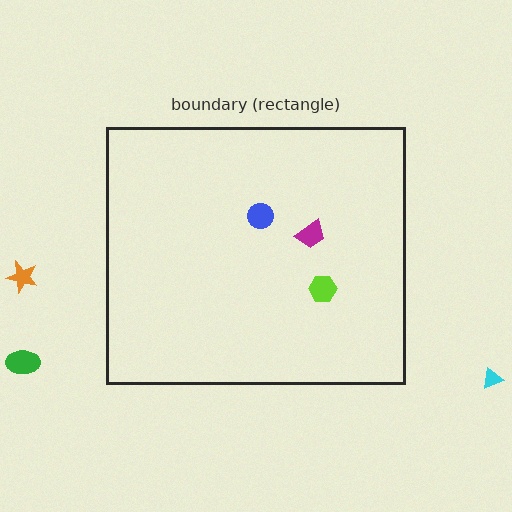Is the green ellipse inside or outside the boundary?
Outside.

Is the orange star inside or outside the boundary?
Outside.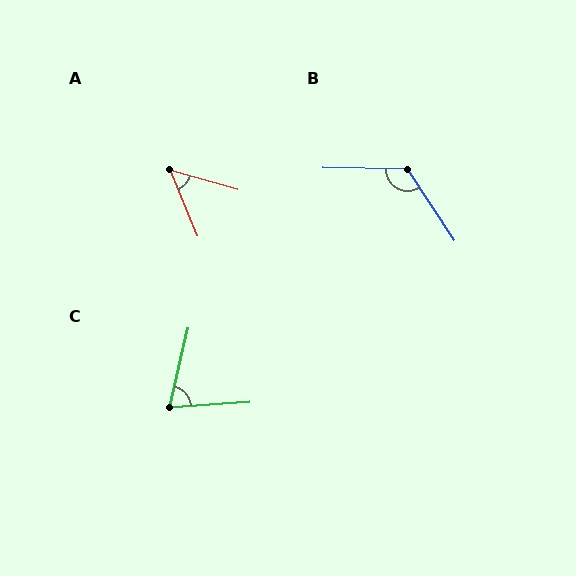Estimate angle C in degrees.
Approximately 73 degrees.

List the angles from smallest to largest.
A (52°), C (73°), B (125°).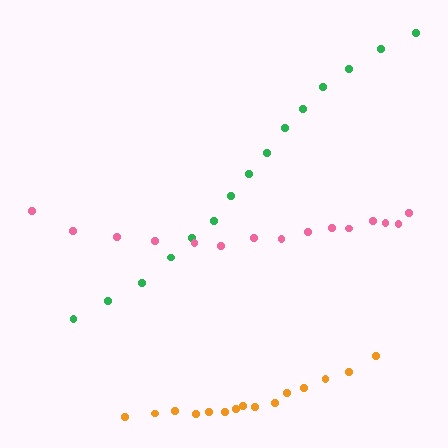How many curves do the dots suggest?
There are 3 distinct paths.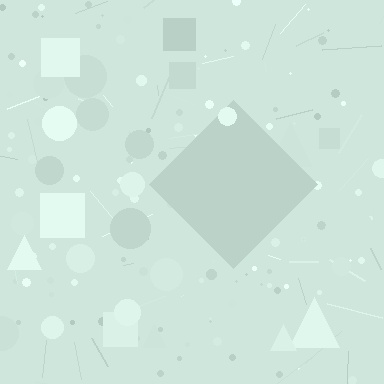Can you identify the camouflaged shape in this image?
The camouflaged shape is a diamond.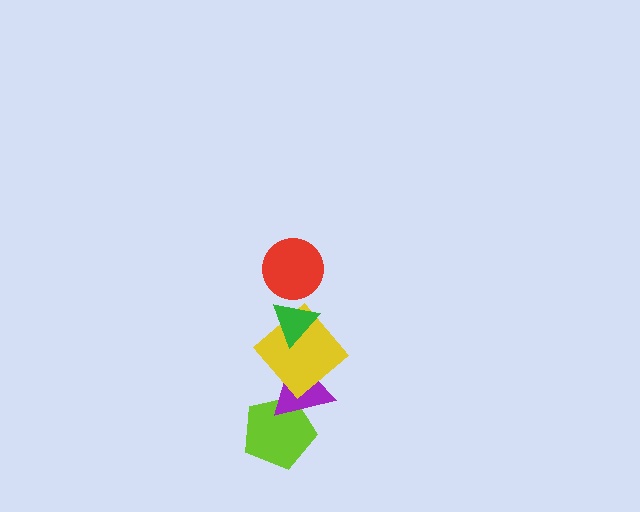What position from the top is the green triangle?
The green triangle is 2nd from the top.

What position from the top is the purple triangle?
The purple triangle is 4th from the top.